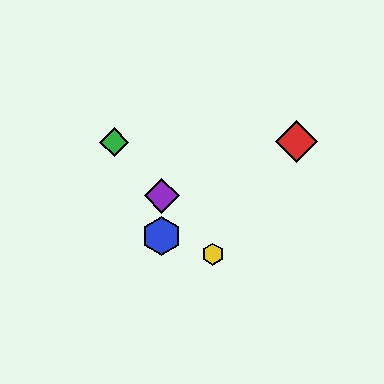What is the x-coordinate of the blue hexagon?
The blue hexagon is at x≈162.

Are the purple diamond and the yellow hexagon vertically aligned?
No, the purple diamond is at x≈162 and the yellow hexagon is at x≈213.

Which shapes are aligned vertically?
The blue hexagon, the purple diamond are aligned vertically.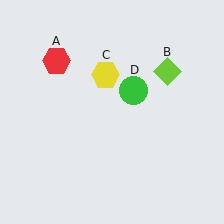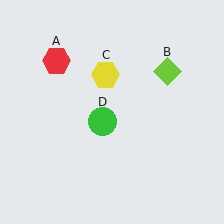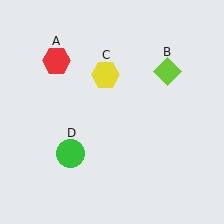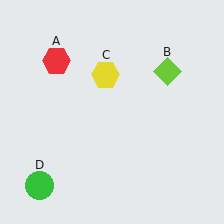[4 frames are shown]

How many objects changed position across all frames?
1 object changed position: green circle (object D).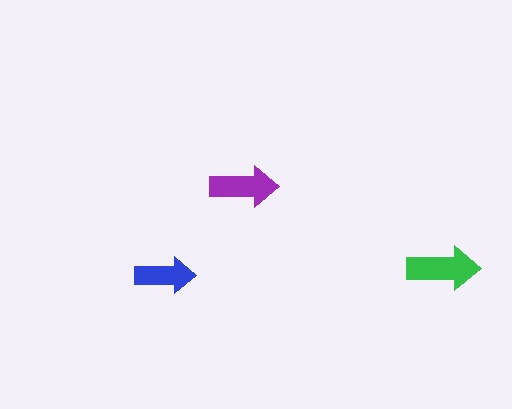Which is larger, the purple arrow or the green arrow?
The green one.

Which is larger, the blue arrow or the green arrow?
The green one.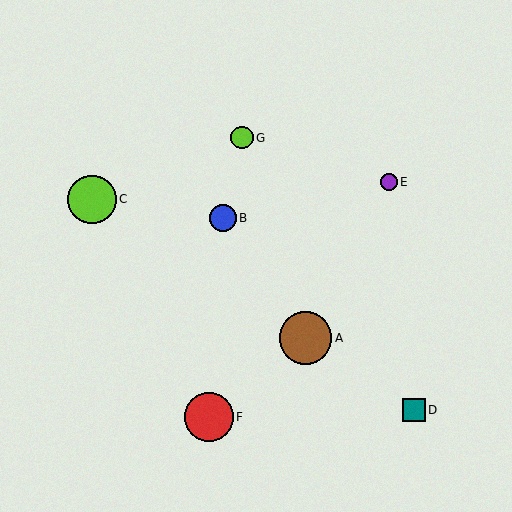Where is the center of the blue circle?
The center of the blue circle is at (223, 218).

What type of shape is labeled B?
Shape B is a blue circle.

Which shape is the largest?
The brown circle (labeled A) is the largest.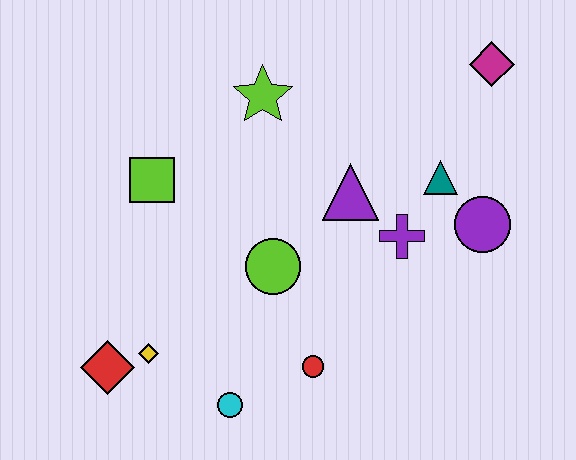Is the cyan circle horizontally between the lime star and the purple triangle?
No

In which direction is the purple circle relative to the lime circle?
The purple circle is to the right of the lime circle.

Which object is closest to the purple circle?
The teal triangle is closest to the purple circle.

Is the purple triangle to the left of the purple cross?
Yes